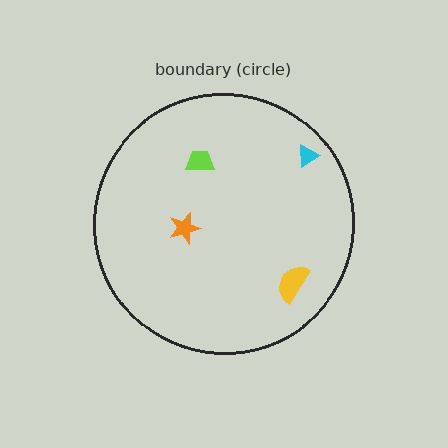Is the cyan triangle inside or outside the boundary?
Inside.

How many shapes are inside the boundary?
4 inside, 0 outside.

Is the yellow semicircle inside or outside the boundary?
Inside.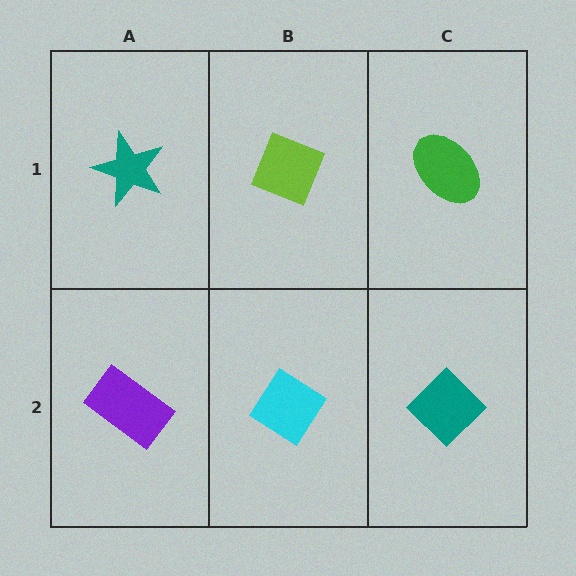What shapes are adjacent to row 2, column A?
A teal star (row 1, column A), a cyan diamond (row 2, column B).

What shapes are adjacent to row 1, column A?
A purple rectangle (row 2, column A), a lime diamond (row 1, column B).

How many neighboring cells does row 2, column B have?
3.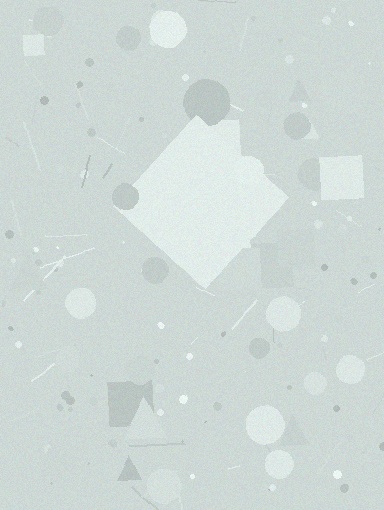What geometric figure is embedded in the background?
A diamond is embedded in the background.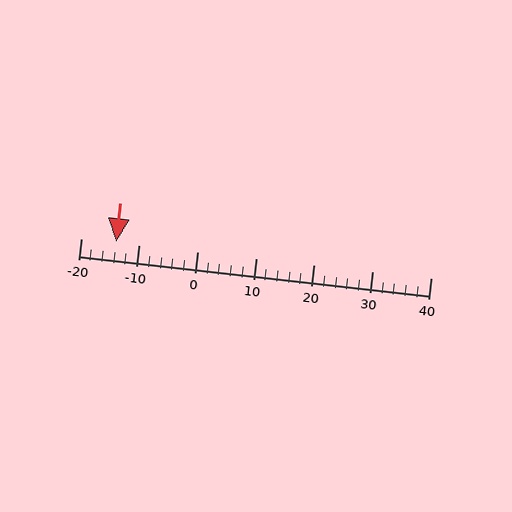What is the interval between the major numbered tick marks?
The major tick marks are spaced 10 units apart.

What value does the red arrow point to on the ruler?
The red arrow points to approximately -14.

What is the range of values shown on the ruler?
The ruler shows values from -20 to 40.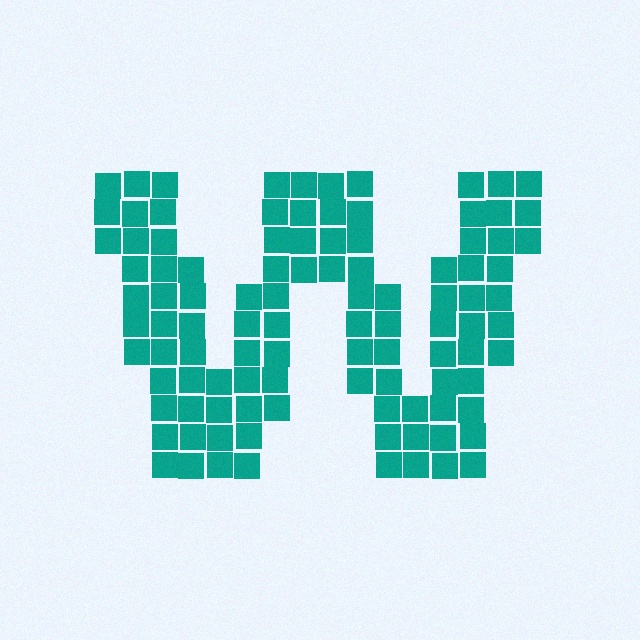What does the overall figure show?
The overall figure shows the letter W.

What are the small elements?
The small elements are squares.